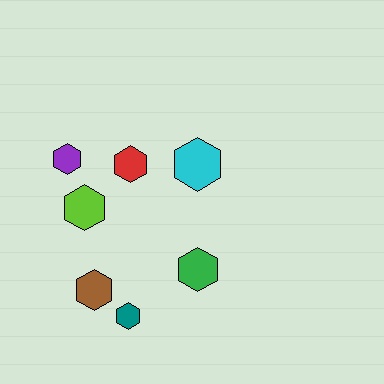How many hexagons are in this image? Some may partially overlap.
There are 7 hexagons.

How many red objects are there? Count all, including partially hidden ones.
There is 1 red object.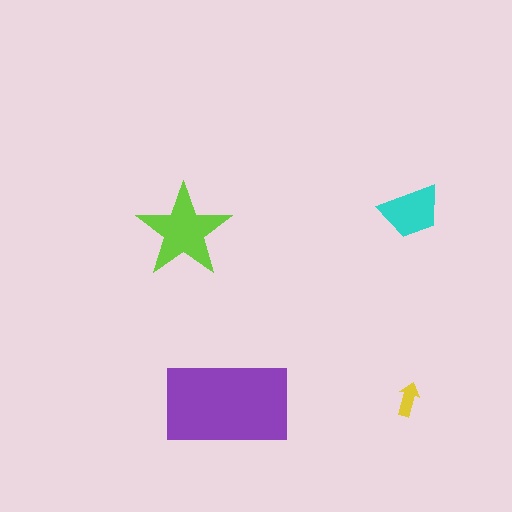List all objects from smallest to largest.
The yellow arrow, the cyan trapezoid, the lime star, the purple rectangle.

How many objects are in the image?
There are 4 objects in the image.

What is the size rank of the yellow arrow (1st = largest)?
4th.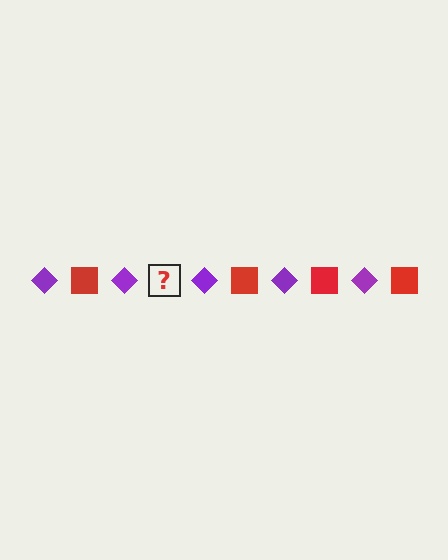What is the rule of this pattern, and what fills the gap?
The rule is that the pattern alternates between purple diamond and red square. The gap should be filled with a red square.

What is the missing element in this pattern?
The missing element is a red square.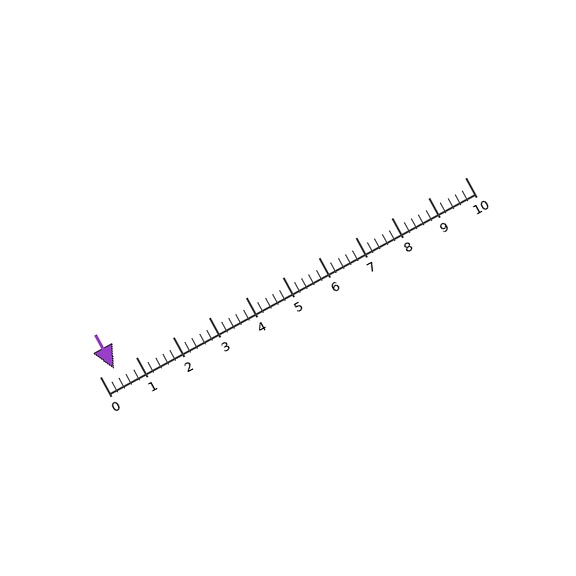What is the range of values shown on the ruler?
The ruler shows values from 0 to 10.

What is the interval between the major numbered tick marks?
The major tick marks are spaced 1 units apart.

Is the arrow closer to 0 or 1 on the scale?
The arrow is closer to 0.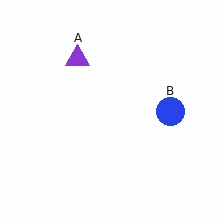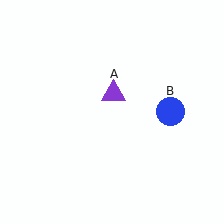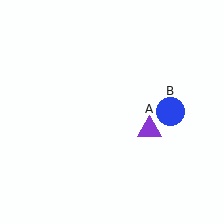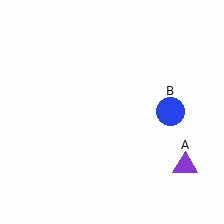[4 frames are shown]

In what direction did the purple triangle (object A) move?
The purple triangle (object A) moved down and to the right.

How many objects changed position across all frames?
1 object changed position: purple triangle (object A).